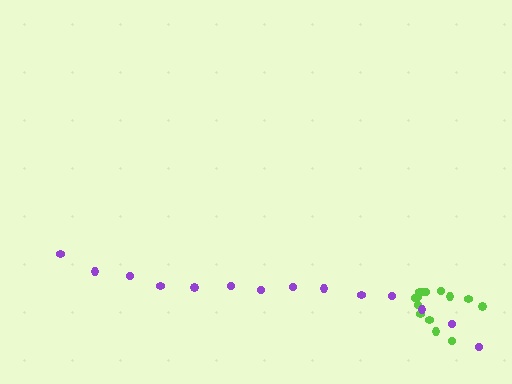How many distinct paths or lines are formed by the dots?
There are 2 distinct paths.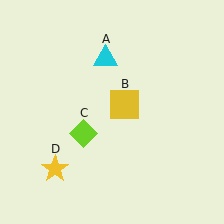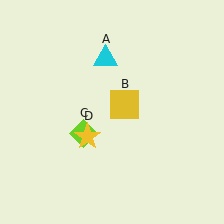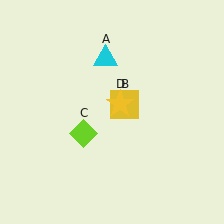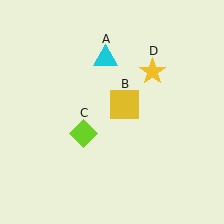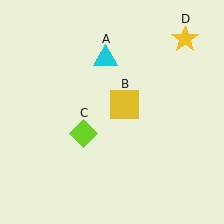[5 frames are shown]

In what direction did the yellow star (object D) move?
The yellow star (object D) moved up and to the right.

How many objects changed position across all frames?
1 object changed position: yellow star (object D).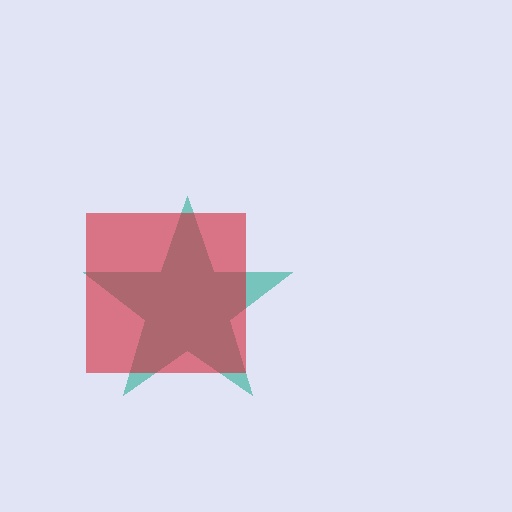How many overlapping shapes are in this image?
There are 2 overlapping shapes in the image.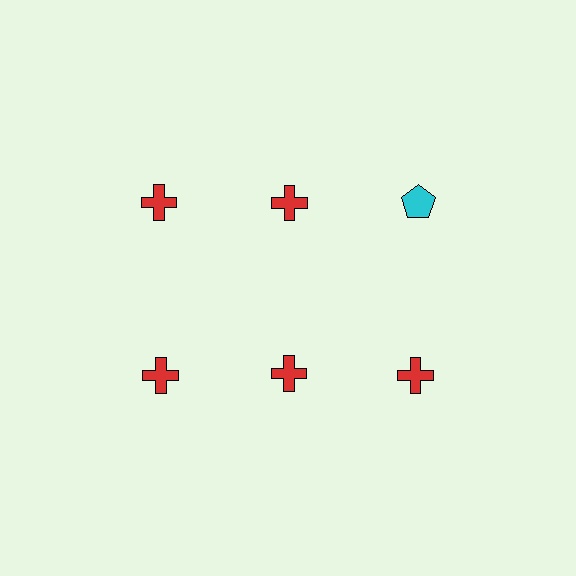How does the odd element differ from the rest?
It differs in both color (cyan instead of red) and shape (pentagon instead of cross).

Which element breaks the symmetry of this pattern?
The cyan pentagon in the top row, center column breaks the symmetry. All other shapes are red crosses.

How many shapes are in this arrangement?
There are 6 shapes arranged in a grid pattern.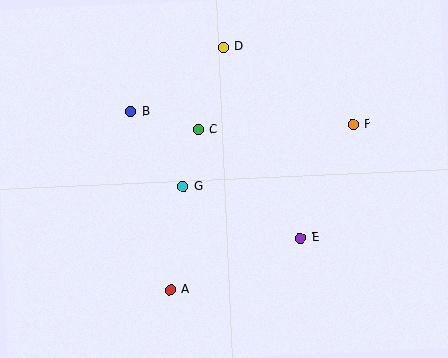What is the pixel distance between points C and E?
The distance between C and E is 149 pixels.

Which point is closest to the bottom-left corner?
Point A is closest to the bottom-left corner.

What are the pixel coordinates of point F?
Point F is at (353, 125).